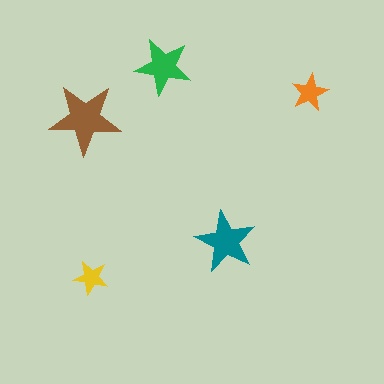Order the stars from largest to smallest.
the brown one, the teal one, the green one, the orange one, the yellow one.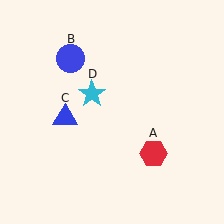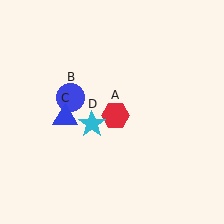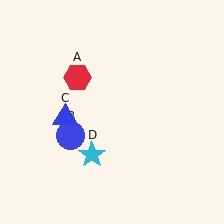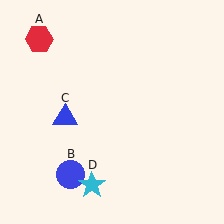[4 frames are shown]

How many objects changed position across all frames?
3 objects changed position: red hexagon (object A), blue circle (object B), cyan star (object D).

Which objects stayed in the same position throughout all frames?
Blue triangle (object C) remained stationary.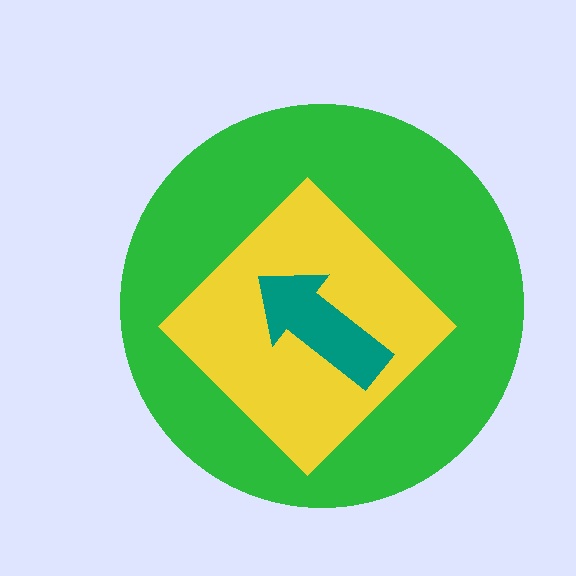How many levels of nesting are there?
3.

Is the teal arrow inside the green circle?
Yes.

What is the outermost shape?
The green circle.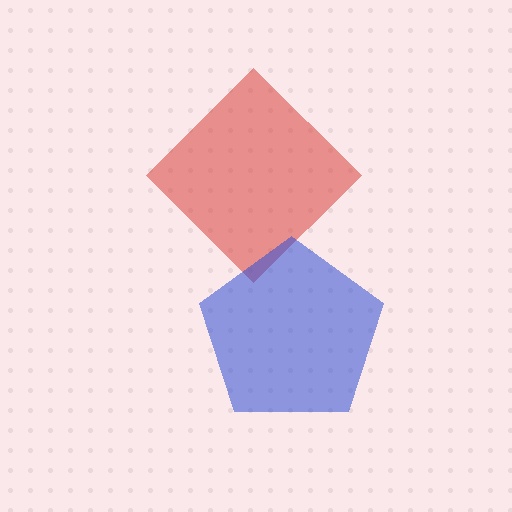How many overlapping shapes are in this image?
There are 2 overlapping shapes in the image.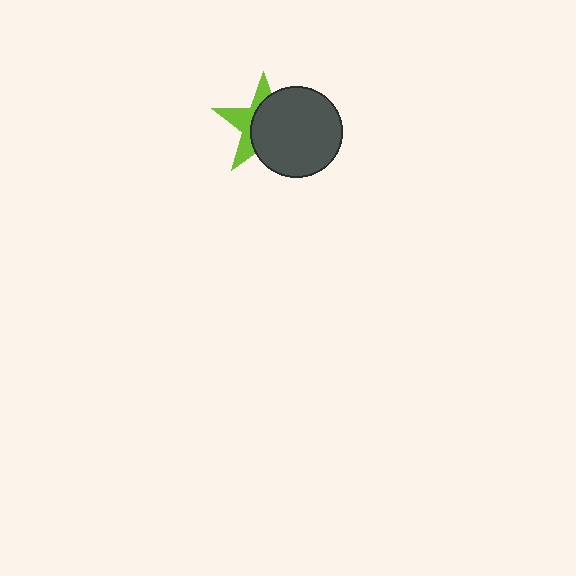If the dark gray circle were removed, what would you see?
You would see the complete lime star.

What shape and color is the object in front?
The object in front is a dark gray circle.